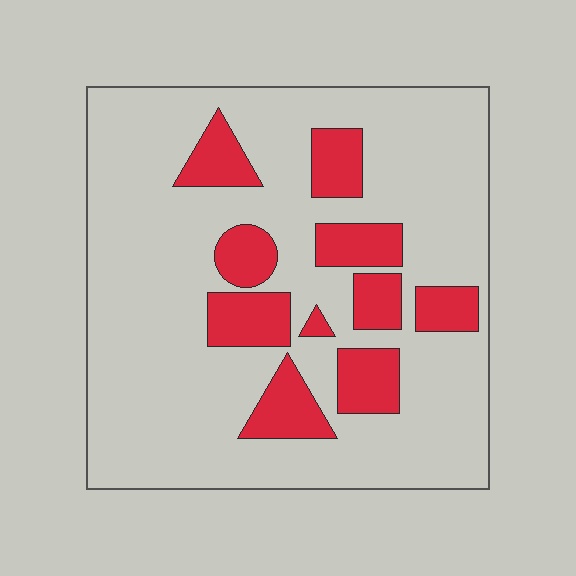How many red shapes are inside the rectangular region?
10.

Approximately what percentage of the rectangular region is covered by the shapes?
Approximately 20%.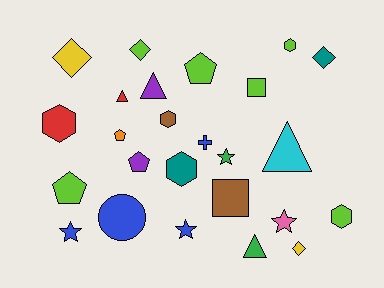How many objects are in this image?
There are 25 objects.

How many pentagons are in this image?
There are 4 pentagons.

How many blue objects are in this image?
There are 4 blue objects.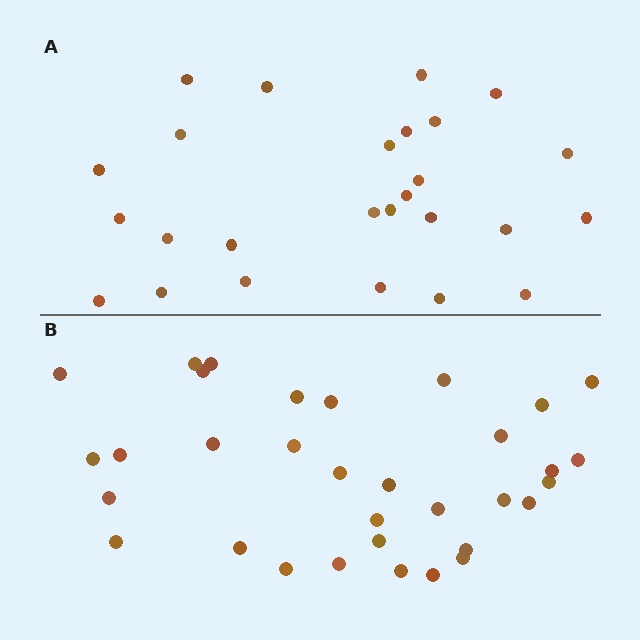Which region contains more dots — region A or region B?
Region B (the bottom region) has more dots.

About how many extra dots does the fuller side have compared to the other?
Region B has roughly 8 or so more dots than region A.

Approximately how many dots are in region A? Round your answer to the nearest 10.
About 30 dots. (The exact count is 26, which rounds to 30.)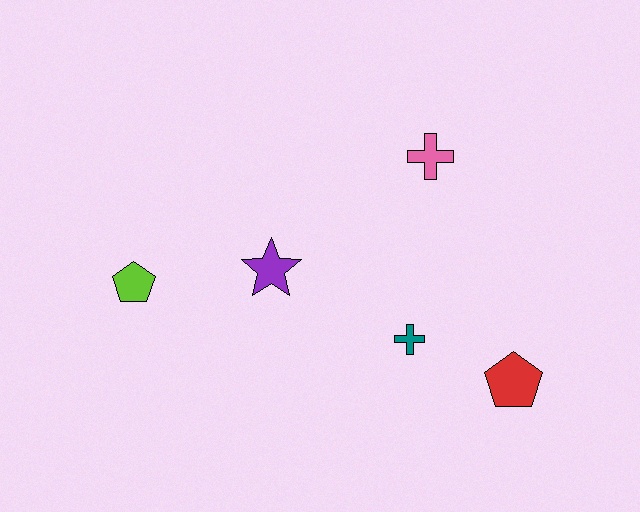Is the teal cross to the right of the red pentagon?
No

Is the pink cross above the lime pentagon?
Yes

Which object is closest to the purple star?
The lime pentagon is closest to the purple star.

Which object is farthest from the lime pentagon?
The red pentagon is farthest from the lime pentagon.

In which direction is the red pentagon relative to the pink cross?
The red pentagon is below the pink cross.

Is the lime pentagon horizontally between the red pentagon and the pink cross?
No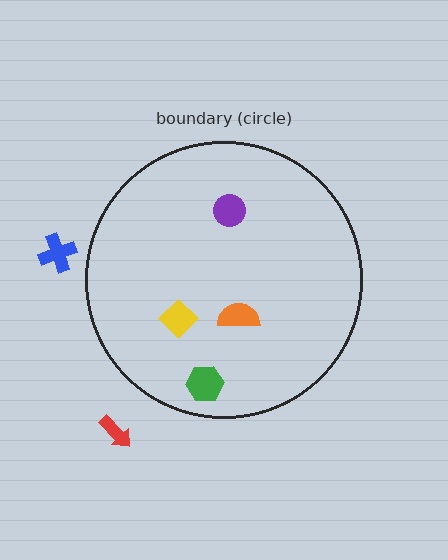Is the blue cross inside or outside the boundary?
Outside.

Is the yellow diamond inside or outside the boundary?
Inside.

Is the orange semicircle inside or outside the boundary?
Inside.